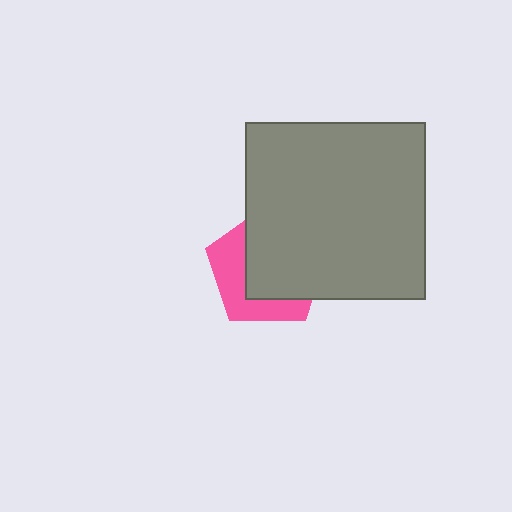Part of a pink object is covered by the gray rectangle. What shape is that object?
It is a pentagon.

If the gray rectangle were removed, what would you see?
You would see the complete pink pentagon.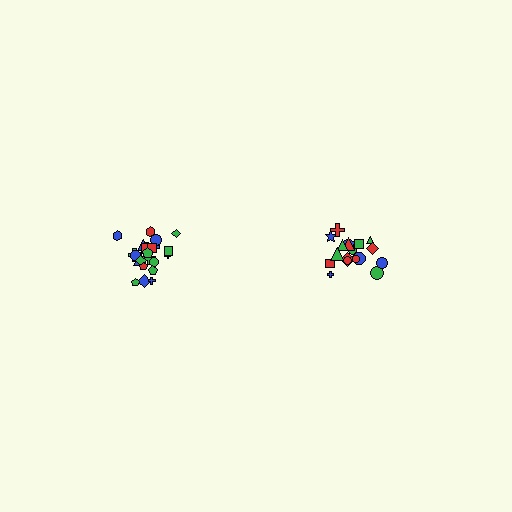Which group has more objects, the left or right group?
The left group.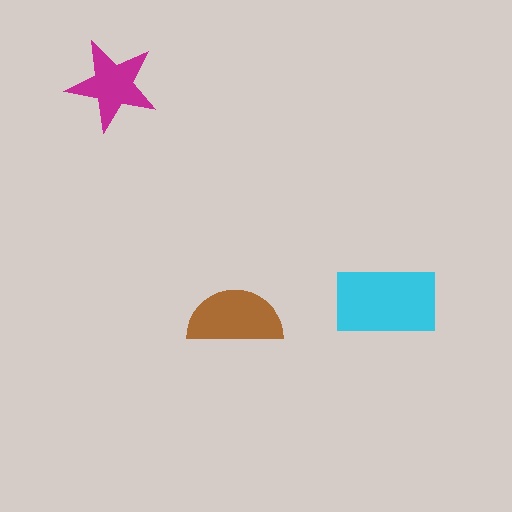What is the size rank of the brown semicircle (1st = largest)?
2nd.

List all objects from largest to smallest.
The cyan rectangle, the brown semicircle, the magenta star.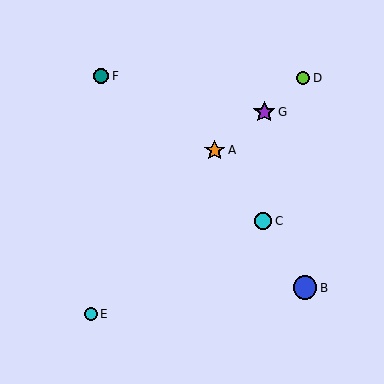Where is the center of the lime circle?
The center of the lime circle is at (303, 78).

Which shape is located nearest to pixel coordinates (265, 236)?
The cyan circle (labeled C) at (263, 221) is nearest to that location.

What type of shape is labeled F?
Shape F is a teal circle.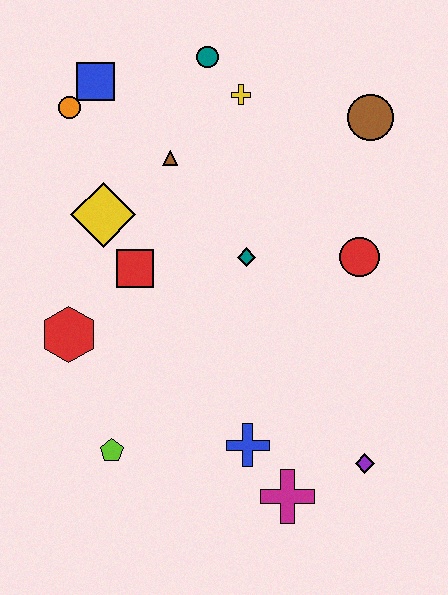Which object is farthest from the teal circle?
The magenta cross is farthest from the teal circle.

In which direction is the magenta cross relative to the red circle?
The magenta cross is below the red circle.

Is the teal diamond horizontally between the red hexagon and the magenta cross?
Yes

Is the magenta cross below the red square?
Yes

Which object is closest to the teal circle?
The yellow cross is closest to the teal circle.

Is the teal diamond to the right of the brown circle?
No